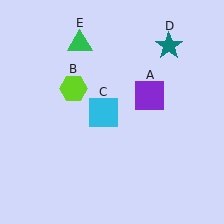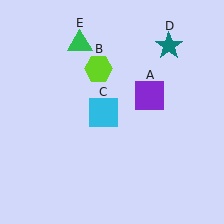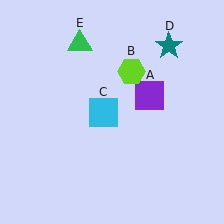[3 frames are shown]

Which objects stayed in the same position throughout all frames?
Purple square (object A) and cyan square (object C) and teal star (object D) and green triangle (object E) remained stationary.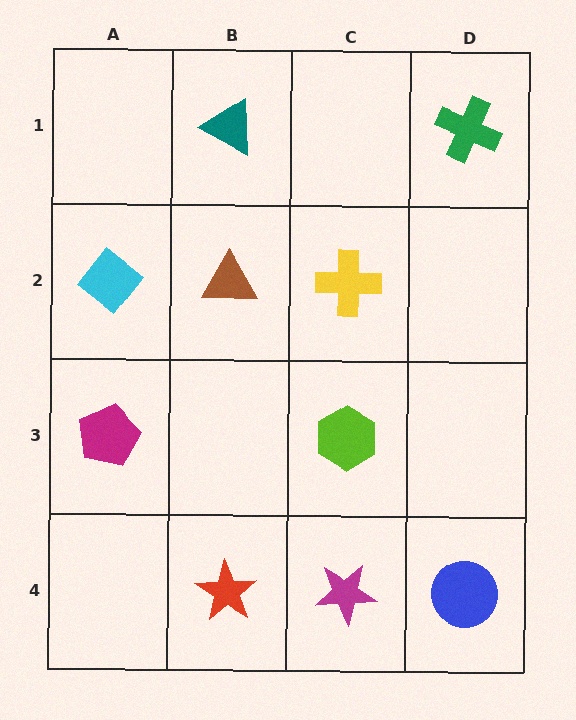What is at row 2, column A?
A cyan diamond.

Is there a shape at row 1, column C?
No, that cell is empty.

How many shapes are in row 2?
3 shapes.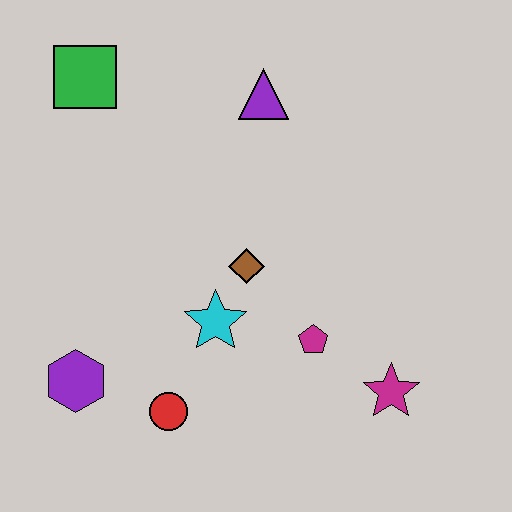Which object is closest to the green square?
The purple triangle is closest to the green square.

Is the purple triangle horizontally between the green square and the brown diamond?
No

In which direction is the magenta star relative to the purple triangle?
The magenta star is below the purple triangle.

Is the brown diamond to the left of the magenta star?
Yes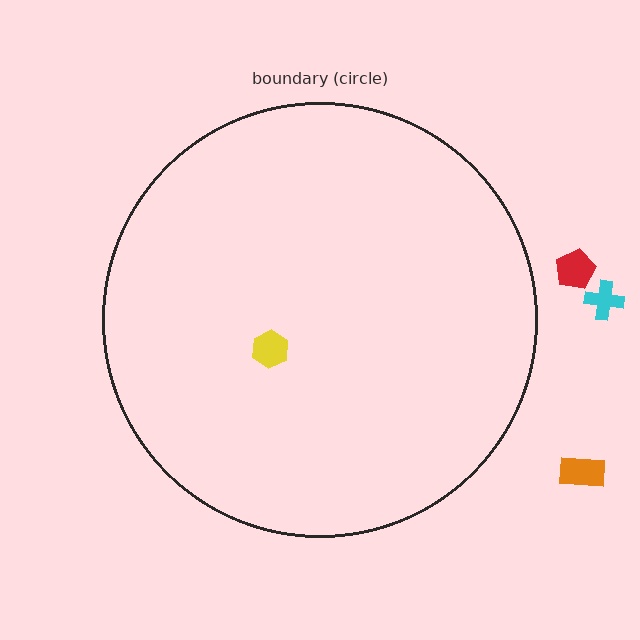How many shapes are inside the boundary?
1 inside, 3 outside.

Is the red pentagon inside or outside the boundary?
Outside.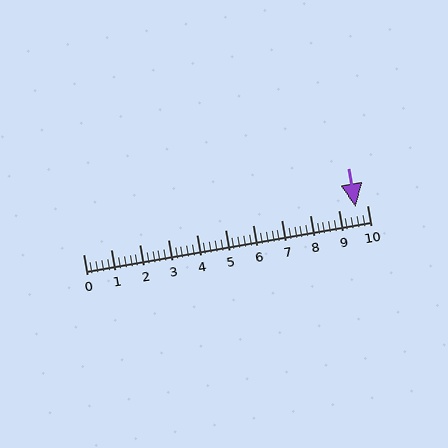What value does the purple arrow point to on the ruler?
The purple arrow points to approximately 9.6.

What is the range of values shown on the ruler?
The ruler shows values from 0 to 10.